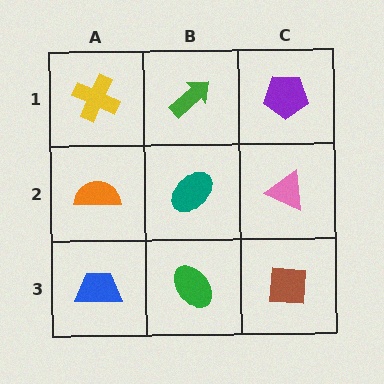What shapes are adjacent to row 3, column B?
A teal ellipse (row 2, column B), a blue trapezoid (row 3, column A), a brown square (row 3, column C).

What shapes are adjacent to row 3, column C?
A pink triangle (row 2, column C), a green ellipse (row 3, column B).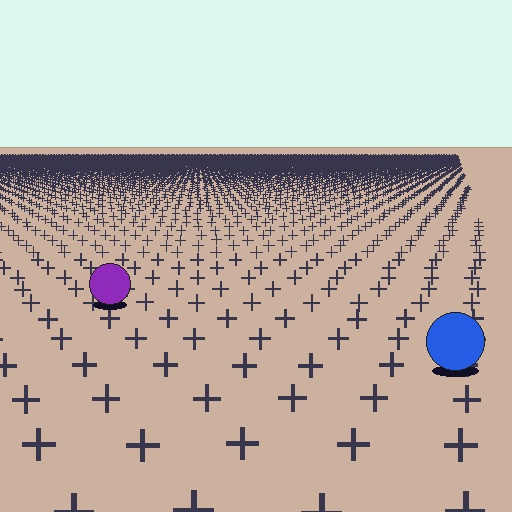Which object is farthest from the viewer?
The purple circle is farthest from the viewer. It appears smaller and the ground texture around it is denser.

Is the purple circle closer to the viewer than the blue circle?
No. The blue circle is closer — you can tell from the texture gradient: the ground texture is coarser near it.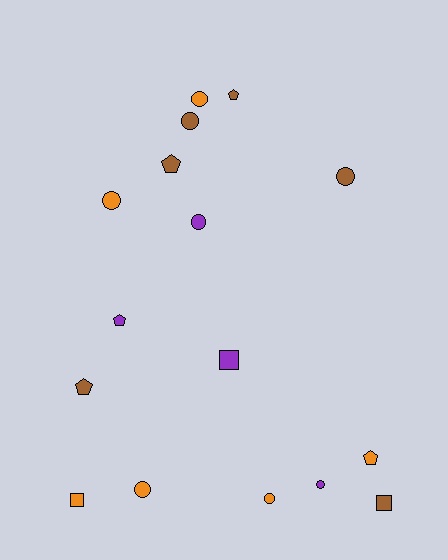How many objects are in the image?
There are 16 objects.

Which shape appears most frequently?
Circle, with 8 objects.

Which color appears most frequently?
Brown, with 6 objects.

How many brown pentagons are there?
There are 3 brown pentagons.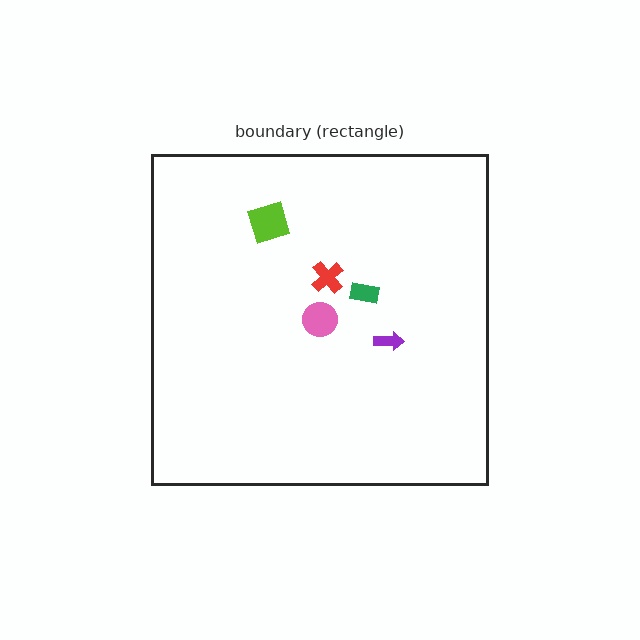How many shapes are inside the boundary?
5 inside, 0 outside.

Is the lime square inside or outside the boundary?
Inside.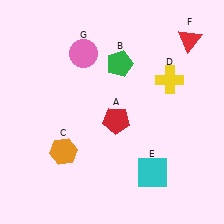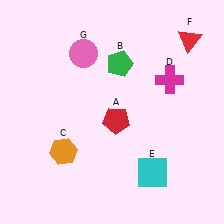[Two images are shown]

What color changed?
The cross (D) changed from yellow in Image 1 to magenta in Image 2.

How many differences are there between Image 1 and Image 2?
There is 1 difference between the two images.